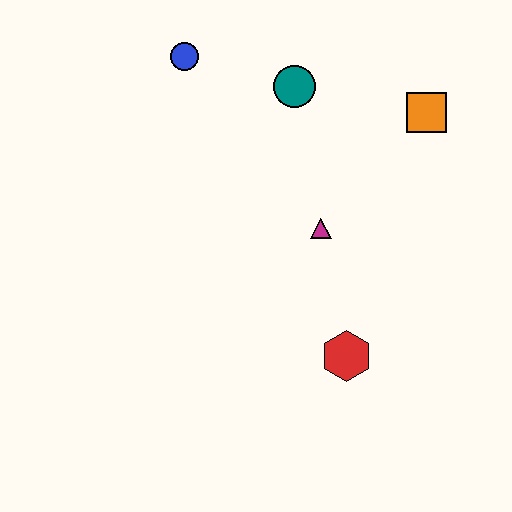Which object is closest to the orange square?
The teal circle is closest to the orange square.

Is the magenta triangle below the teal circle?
Yes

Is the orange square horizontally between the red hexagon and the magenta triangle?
No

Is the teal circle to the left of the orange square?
Yes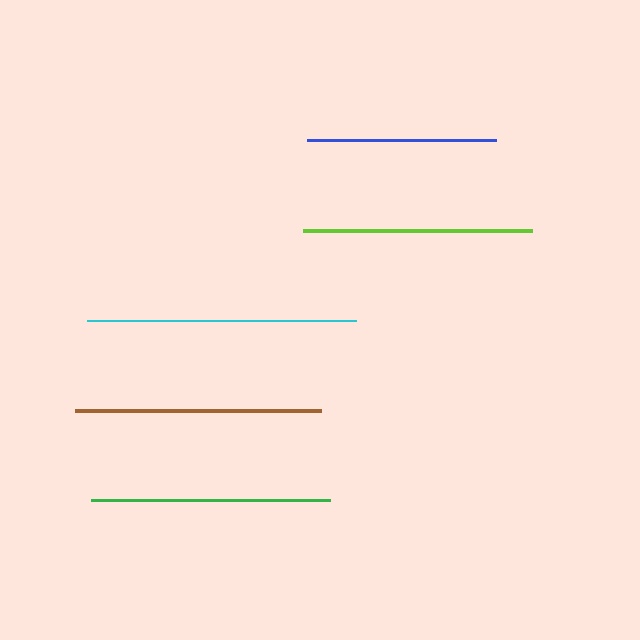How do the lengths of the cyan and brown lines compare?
The cyan and brown lines are approximately the same length.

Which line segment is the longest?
The cyan line is the longest at approximately 269 pixels.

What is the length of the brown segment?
The brown segment is approximately 246 pixels long.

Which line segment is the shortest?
The blue line is the shortest at approximately 189 pixels.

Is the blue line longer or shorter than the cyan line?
The cyan line is longer than the blue line.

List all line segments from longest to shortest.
From longest to shortest: cyan, brown, green, lime, blue.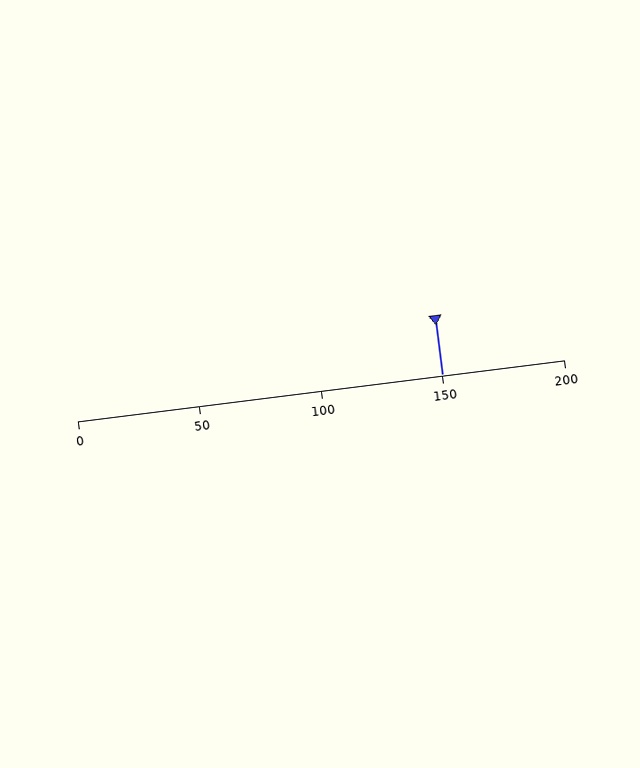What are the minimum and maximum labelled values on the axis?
The axis runs from 0 to 200.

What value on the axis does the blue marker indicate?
The marker indicates approximately 150.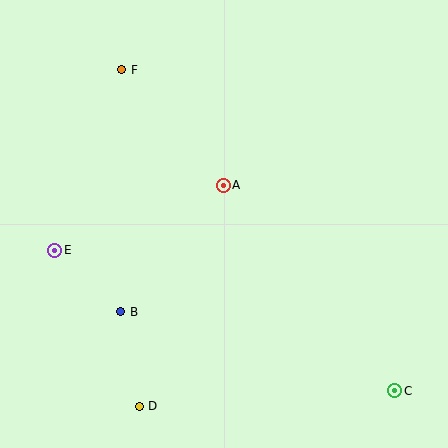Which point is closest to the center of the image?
Point A at (223, 185) is closest to the center.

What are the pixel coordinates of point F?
Point F is at (122, 70).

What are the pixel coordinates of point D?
Point D is at (139, 406).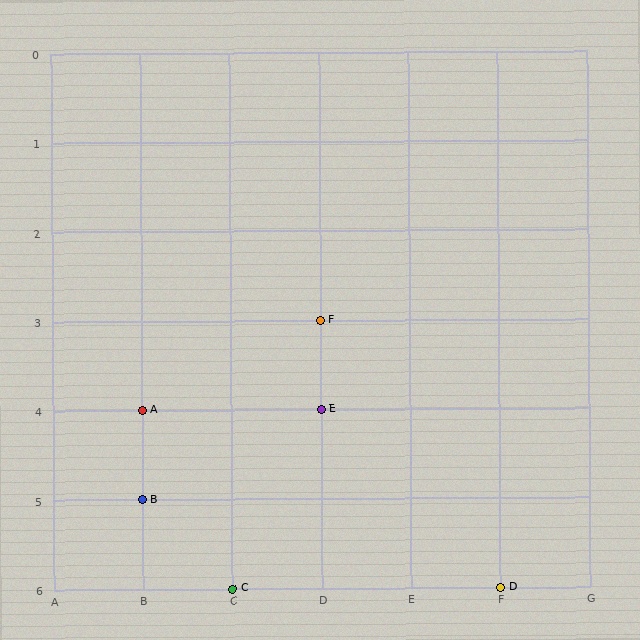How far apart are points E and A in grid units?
Points E and A are 2 columns apart.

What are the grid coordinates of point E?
Point E is at grid coordinates (D, 4).